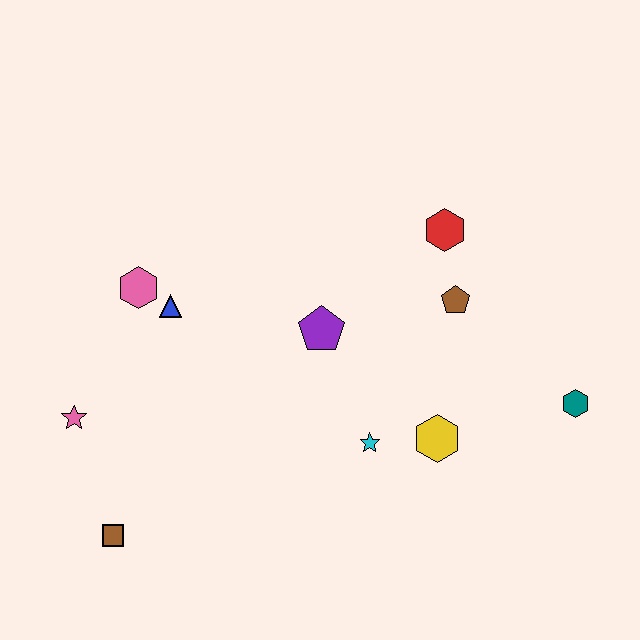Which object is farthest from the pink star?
The teal hexagon is farthest from the pink star.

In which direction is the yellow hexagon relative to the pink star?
The yellow hexagon is to the right of the pink star.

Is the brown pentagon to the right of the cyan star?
Yes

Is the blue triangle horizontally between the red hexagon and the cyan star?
No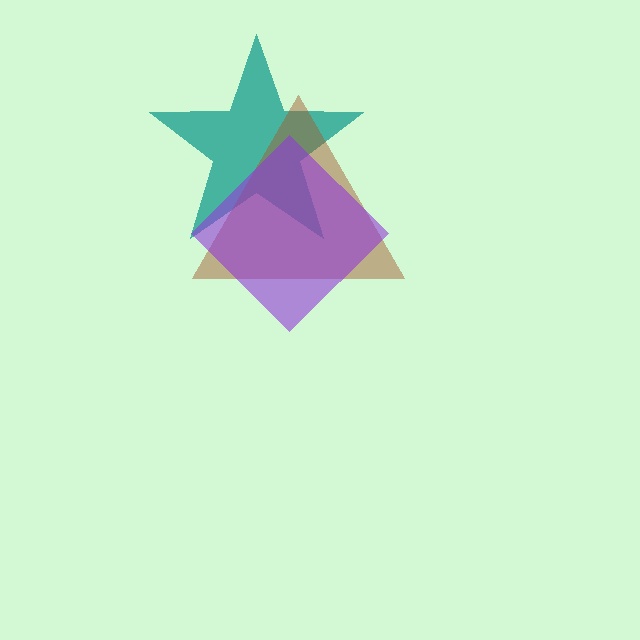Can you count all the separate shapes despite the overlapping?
Yes, there are 3 separate shapes.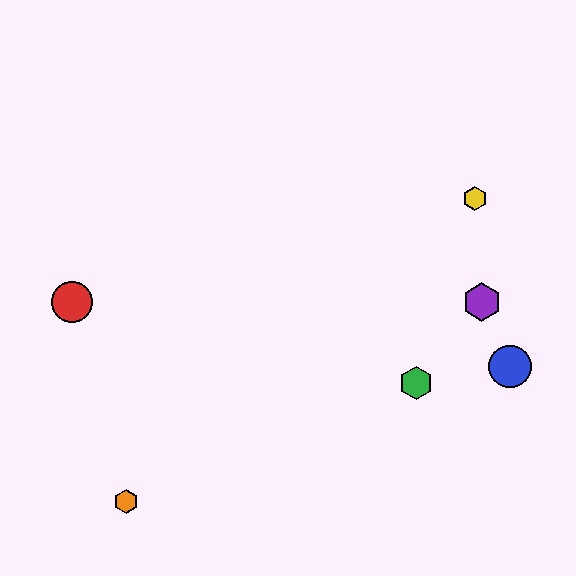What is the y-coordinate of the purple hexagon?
The purple hexagon is at y≈302.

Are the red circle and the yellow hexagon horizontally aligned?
No, the red circle is at y≈302 and the yellow hexagon is at y≈198.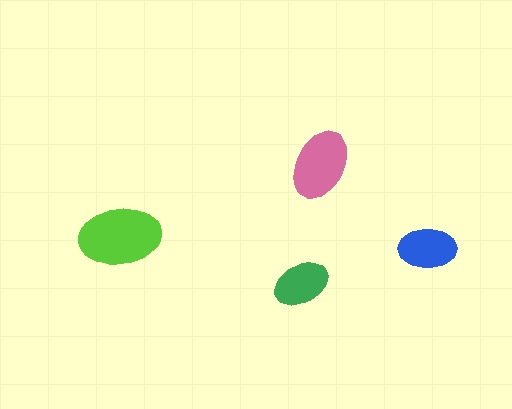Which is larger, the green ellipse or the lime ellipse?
The lime one.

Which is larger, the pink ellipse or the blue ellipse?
The pink one.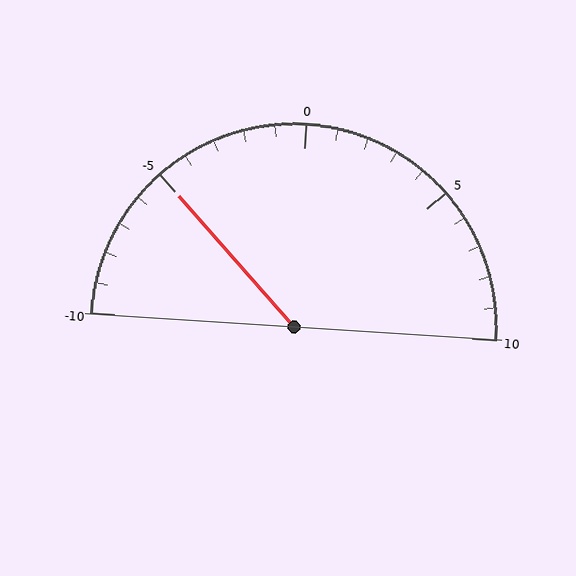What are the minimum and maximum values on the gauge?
The gauge ranges from -10 to 10.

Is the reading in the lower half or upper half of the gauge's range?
The reading is in the lower half of the range (-10 to 10).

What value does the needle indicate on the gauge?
The needle indicates approximately -5.